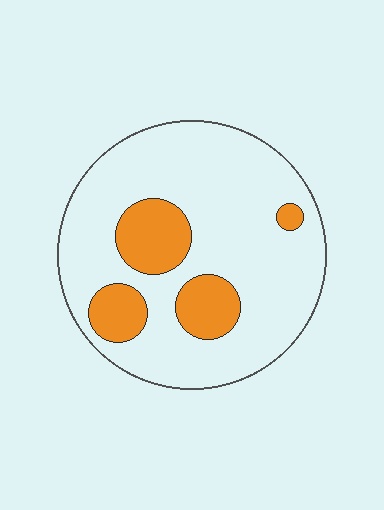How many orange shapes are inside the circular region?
4.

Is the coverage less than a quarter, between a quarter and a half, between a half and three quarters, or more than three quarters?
Less than a quarter.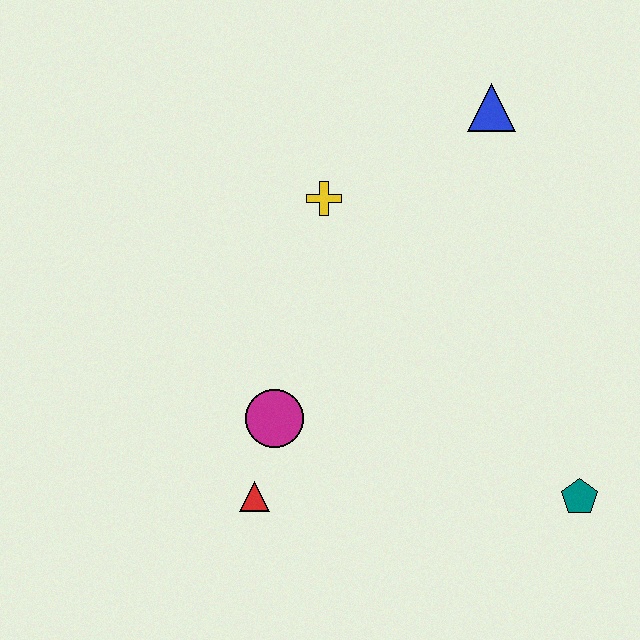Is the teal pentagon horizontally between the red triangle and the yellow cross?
No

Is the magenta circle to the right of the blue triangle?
No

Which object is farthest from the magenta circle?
The blue triangle is farthest from the magenta circle.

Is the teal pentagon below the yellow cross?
Yes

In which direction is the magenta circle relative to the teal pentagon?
The magenta circle is to the left of the teal pentagon.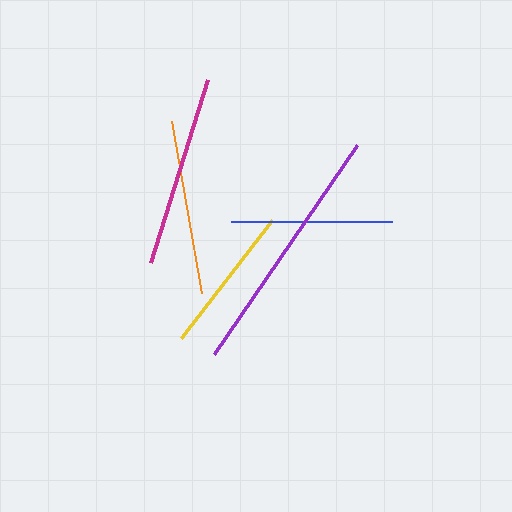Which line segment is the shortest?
The yellow line is the shortest at approximately 149 pixels.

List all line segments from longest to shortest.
From longest to shortest: purple, magenta, orange, blue, yellow.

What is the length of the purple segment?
The purple segment is approximately 254 pixels long.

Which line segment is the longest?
The purple line is the longest at approximately 254 pixels.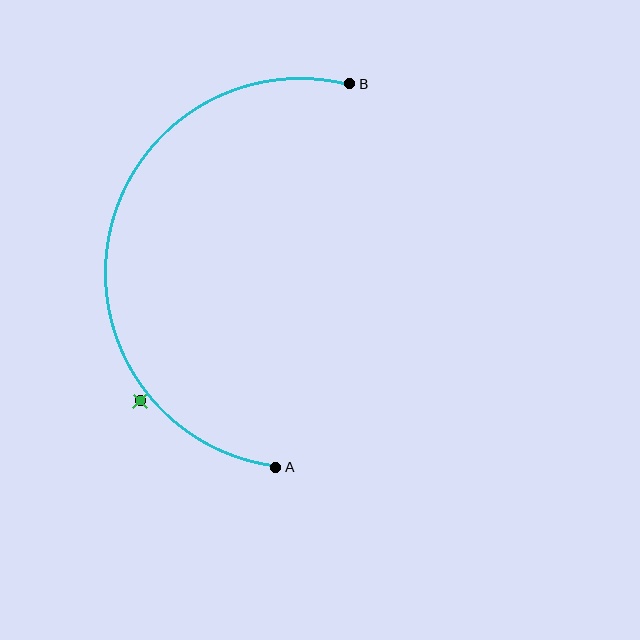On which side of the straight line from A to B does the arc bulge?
The arc bulges to the left of the straight line connecting A and B.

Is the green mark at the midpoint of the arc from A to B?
No — the green mark does not lie on the arc at all. It sits slightly outside the curve.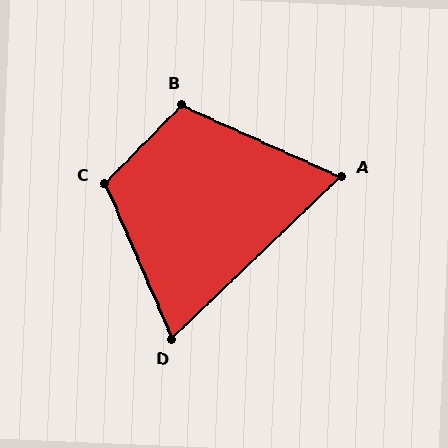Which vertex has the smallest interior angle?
A, at approximately 68 degrees.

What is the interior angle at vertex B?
Approximately 110 degrees (obtuse).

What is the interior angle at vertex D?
Approximately 70 degrees (acute).